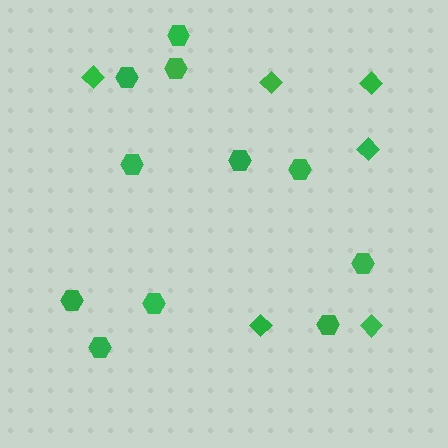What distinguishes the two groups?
There are 2 groups: one group of hexagons (11) and one group of diamonds (6).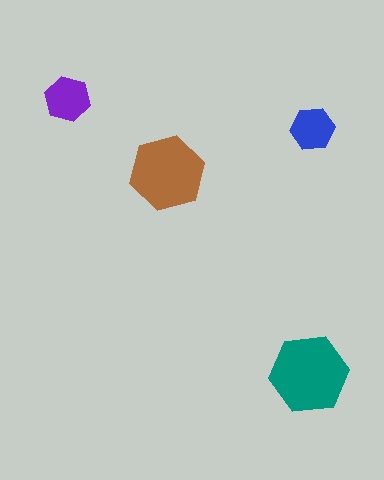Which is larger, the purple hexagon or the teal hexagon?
The teal one.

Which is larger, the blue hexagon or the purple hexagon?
The purple one.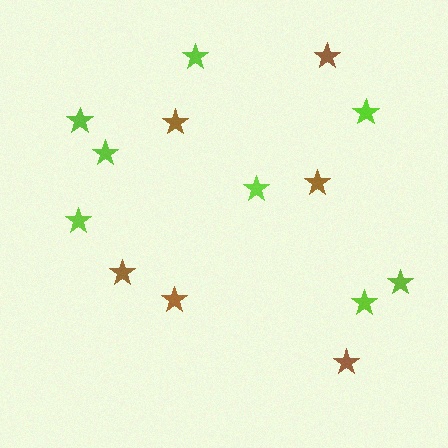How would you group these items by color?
There are 2 groups: one group of brown stars (6) and one group of lime stars (8).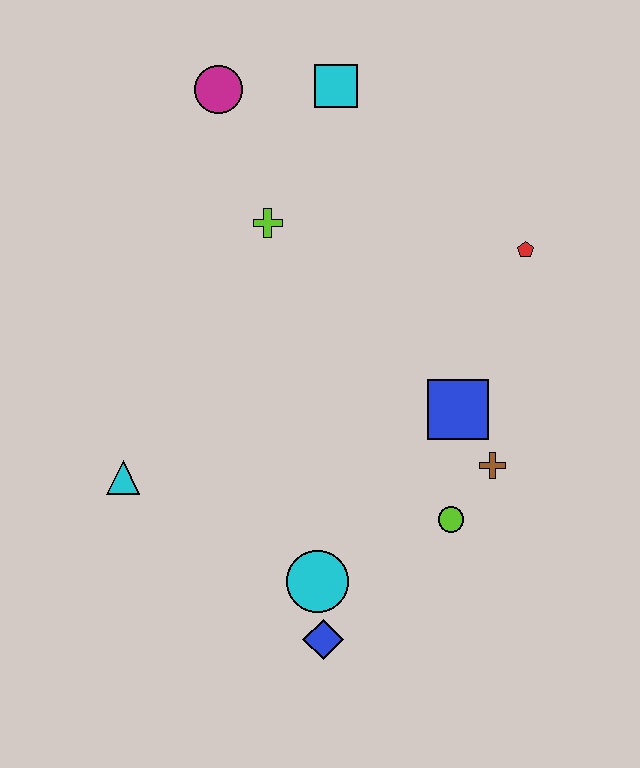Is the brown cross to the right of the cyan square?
Yes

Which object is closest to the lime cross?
The magenta circle is closest to the lime cross.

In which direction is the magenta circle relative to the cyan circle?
The magenta circle is above the cyan circle.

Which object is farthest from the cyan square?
The blue diamond is farthest from the cyan square.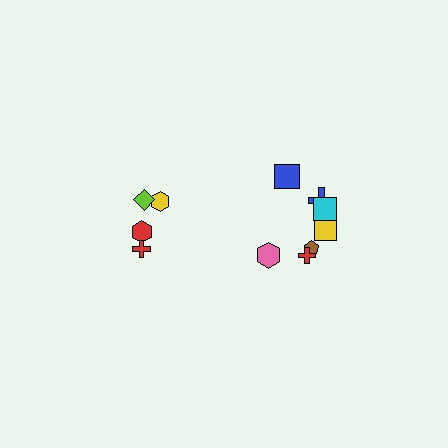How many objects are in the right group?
There are 7 objects.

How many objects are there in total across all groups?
There are 11 objects.